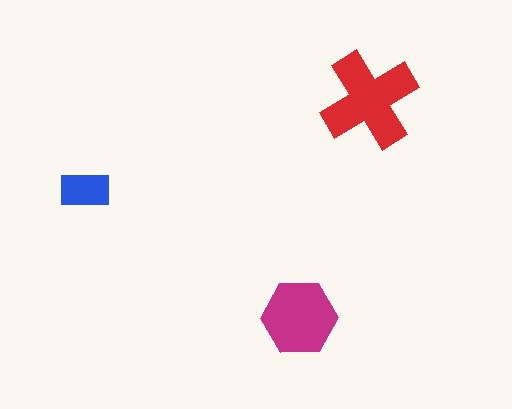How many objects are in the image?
There are 3 objects in the image.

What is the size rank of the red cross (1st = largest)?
1st.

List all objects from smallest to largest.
The blue rectangle, the magenta hexagon, the red cross.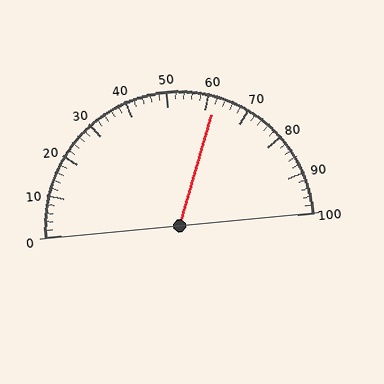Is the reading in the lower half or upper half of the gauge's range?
The reading is in the upper half of the range (0 to 100).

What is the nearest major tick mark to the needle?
The nearest major tick mark is 60.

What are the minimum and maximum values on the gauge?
The gauge ranges from 0 to 100.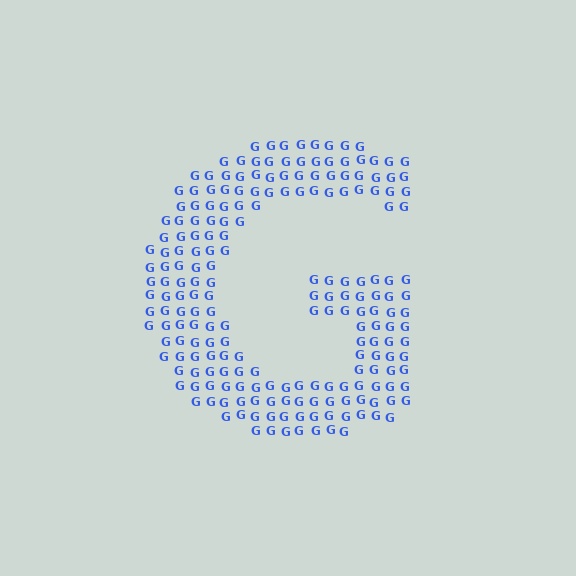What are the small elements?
The small elements are letter G's.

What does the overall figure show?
The overall figure shows the letter G.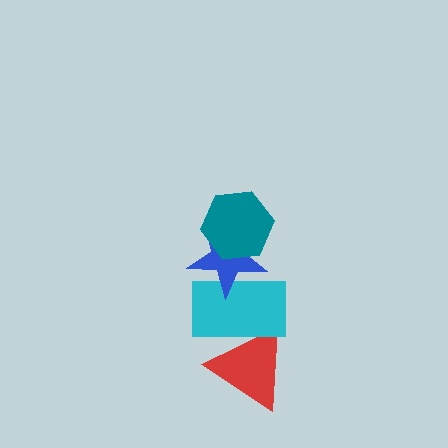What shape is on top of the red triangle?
The cyan rectangle is on top of the red triangle.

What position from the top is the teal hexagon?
The teal hexagon is 1st from the top.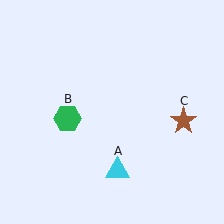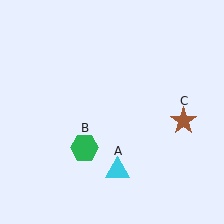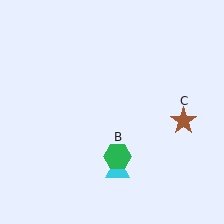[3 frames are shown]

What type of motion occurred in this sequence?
The green hexagon (object B) rotated counterclockwise around the center of the scene.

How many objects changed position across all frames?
1 object changed position: green hexagon (object B).